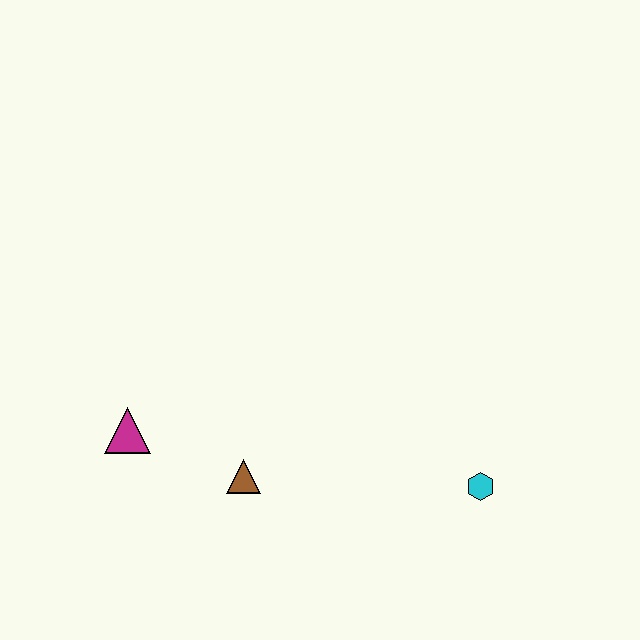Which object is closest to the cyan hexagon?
The brown triangle is closest to the cyan hexagon.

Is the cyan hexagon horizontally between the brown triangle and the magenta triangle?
No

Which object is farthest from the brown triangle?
The cyan hexagon is farthest from the brown triangle.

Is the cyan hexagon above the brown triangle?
No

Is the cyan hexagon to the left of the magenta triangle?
No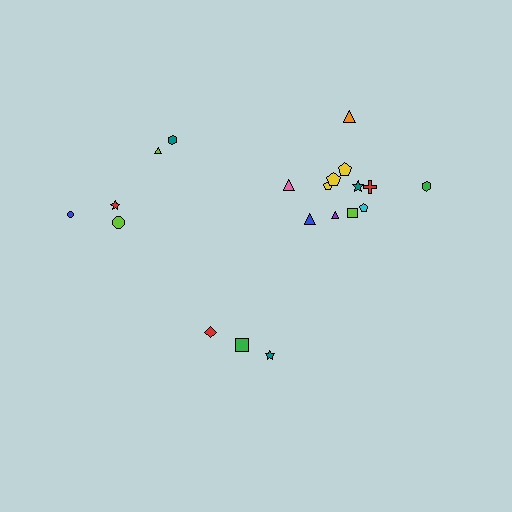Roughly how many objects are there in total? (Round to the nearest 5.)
Roughly 20 objects in total.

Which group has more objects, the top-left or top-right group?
The top-right group.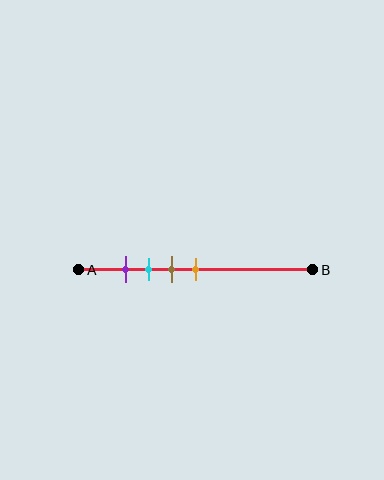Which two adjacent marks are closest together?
The purple and cyan marks are the closest adjacent pair.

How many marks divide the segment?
There are 4 marks dividing the segment.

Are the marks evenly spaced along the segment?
Yes, the marks are approximately evenly spaced.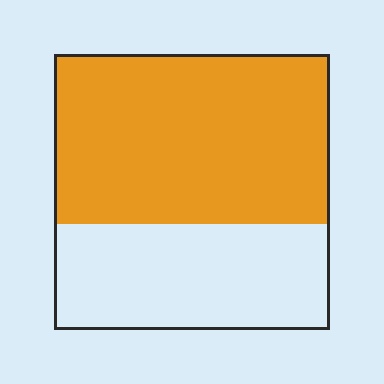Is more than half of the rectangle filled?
Yes.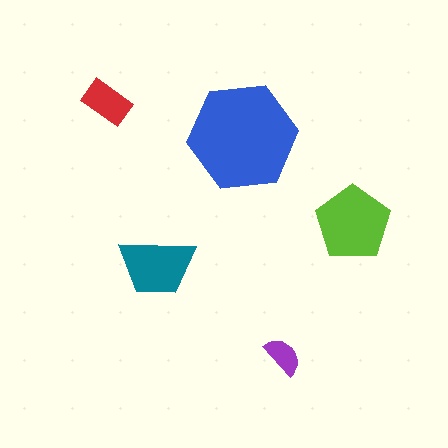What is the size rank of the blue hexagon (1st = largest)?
1st.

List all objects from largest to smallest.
The blue hexagon, the lime pentagon, the teal trapezoid, the red rectangle, the purple semicircle.